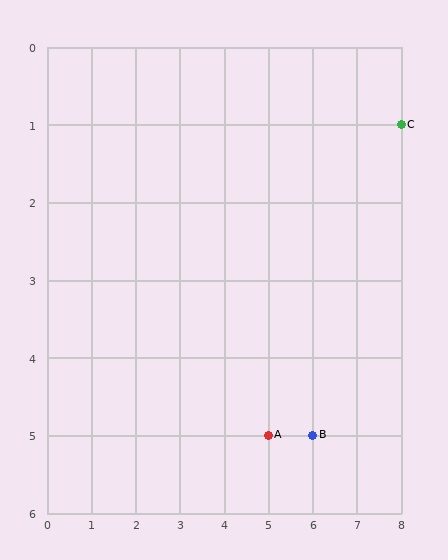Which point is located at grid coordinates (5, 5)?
Point A is at (5, 5).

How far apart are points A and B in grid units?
Points A and B are 1 column apart.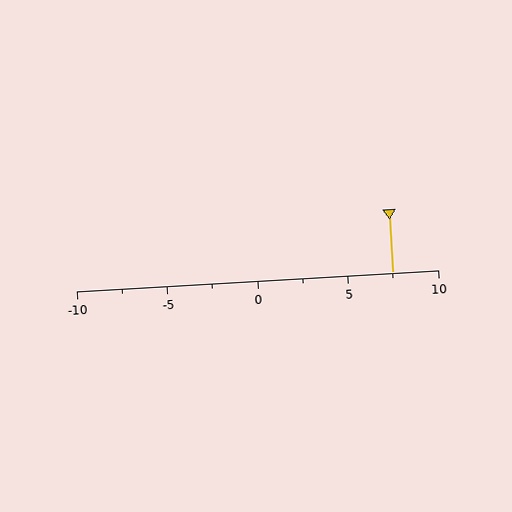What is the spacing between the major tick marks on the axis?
The major ticks are spaced 5 apart.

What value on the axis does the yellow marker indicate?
The marker indicates approximately 7.5.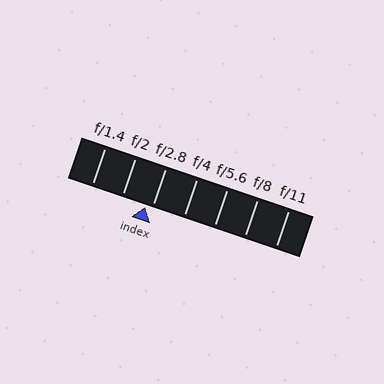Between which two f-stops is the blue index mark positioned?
The index mark is between f/2 and f/2.8.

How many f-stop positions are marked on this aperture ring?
There are 7 f-stop positions marked.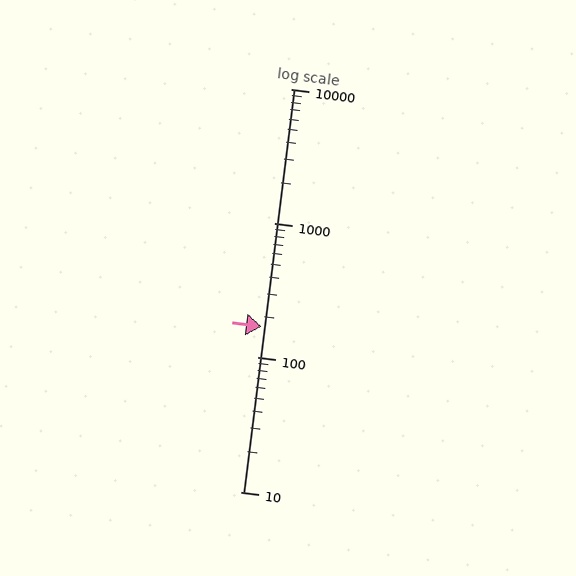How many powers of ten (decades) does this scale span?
The scale spans 3 decades, from 10 to 10000.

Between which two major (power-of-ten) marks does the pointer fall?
The pointer is between 100 and 1000.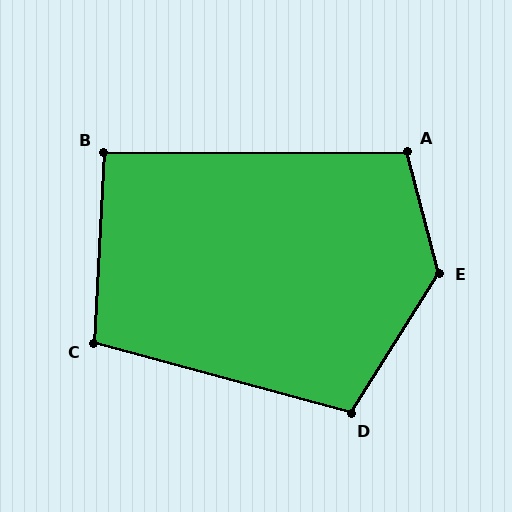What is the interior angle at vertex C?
Approximately 102 degrees (obtuse).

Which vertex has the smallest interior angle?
B, at approximately 93 degrees.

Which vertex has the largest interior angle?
E, at approximately 133 degrees.